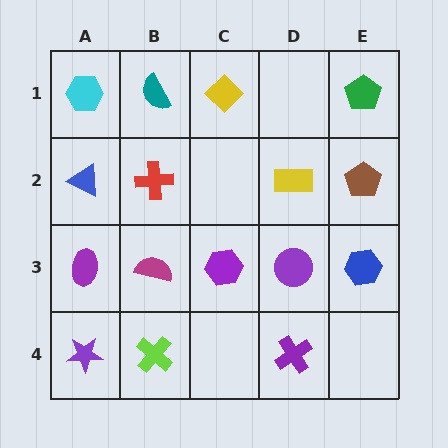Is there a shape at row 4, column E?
No, that cell is empty.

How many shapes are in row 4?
3 shapes.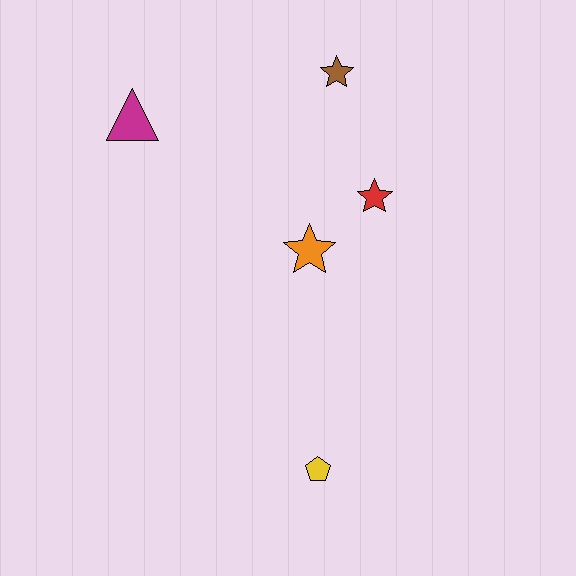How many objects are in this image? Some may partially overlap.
There are 5 objects.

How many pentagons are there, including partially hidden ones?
There is 1 pentagon.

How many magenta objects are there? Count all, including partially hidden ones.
There is 1 magenta object.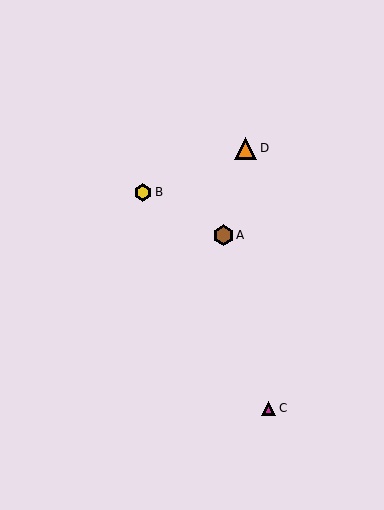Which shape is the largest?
The orange triangle (labeled D) is the largest.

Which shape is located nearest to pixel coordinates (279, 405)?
The magenta triangle (labeled C) at (269, 408) is nearest to that location.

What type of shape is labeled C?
Shape C is a magenta triangle.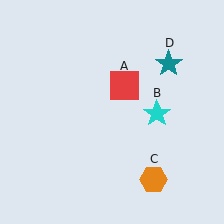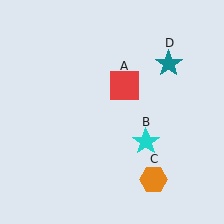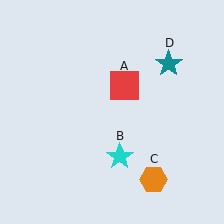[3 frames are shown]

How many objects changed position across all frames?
1 object changed position: cyan star (object B).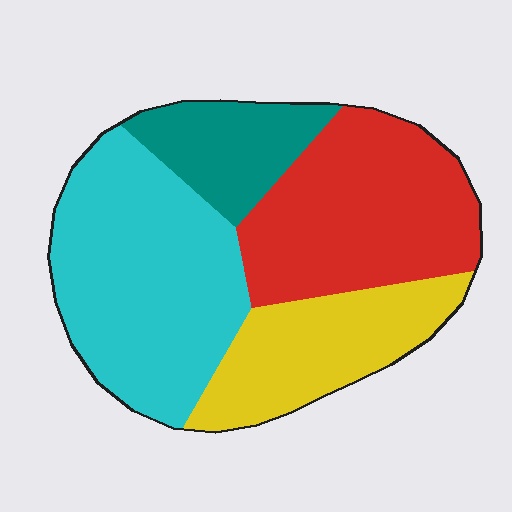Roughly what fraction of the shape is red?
Red takes up between a sixth and a third of the shape.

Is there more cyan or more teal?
Cyan.